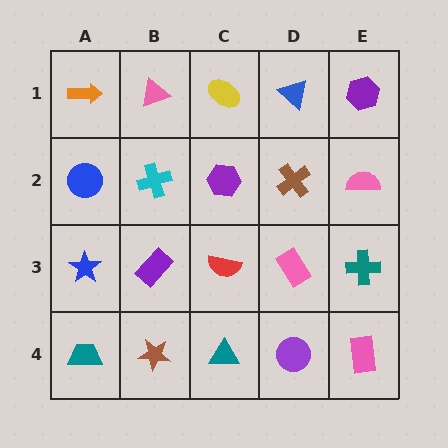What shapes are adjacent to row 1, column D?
A brown cross (row 2, column D), a yellow ellipse (row 1, column C), a purple hexagon (row 1, column E).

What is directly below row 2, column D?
A pink rectangle.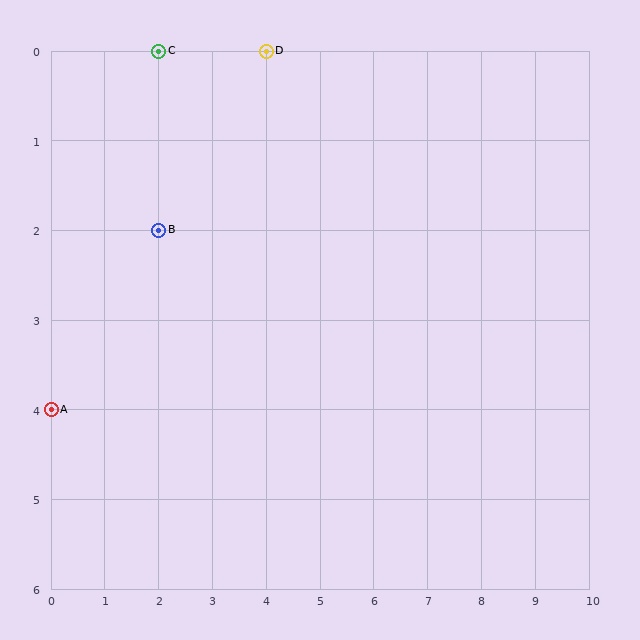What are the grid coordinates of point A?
Point A is at grid coordinates (0, 4).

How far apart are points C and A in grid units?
Points C and A are 2 columns and 4 rows apart (about 4.5 grid units diagonally).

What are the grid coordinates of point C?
Point C is at grid coordinates (2, 0).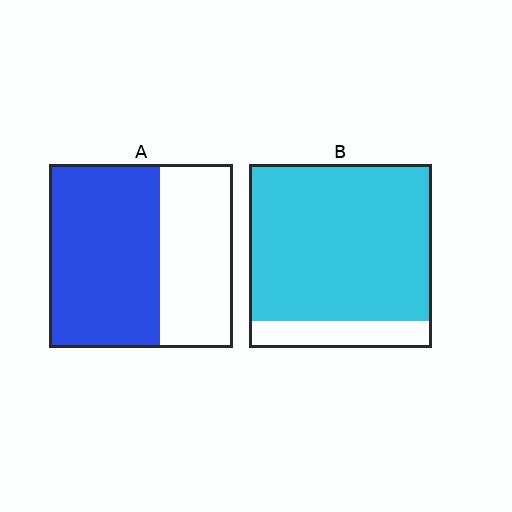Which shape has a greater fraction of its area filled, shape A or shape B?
Shape B.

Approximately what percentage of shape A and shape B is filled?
A is approximately 60% and B is approximately 85%.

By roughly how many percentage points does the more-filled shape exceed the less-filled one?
By roughly 25 percentage points (B over A).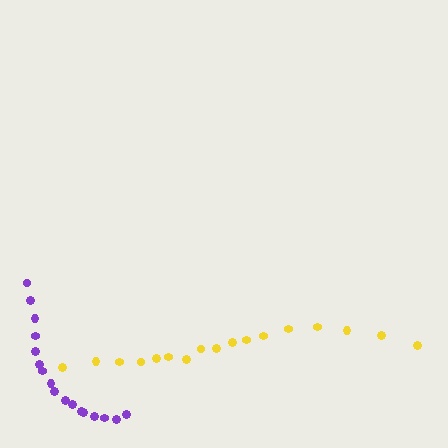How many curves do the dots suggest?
There are 2 distinct paths.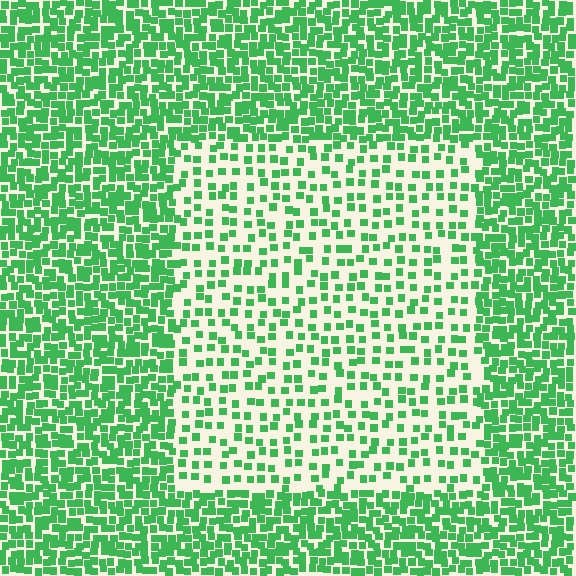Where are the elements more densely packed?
The elements are more densely packed outside the rectangle boundary.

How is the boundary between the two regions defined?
The boundary is defined by a change in element density (approximately 2.3x ratio). All elements are the same color, size, and shape.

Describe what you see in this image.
The image contains small green elements arranged at two different densities. A rectangle-shaped region is visible where the elements are less densely packed than the surrounding area.